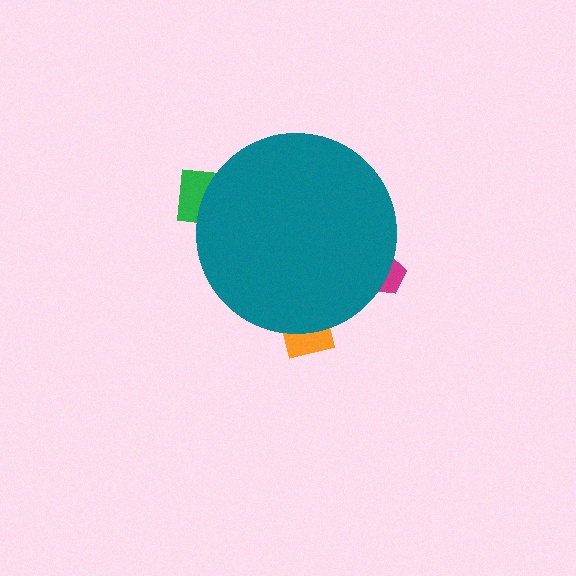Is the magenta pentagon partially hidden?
Yes, the magenta pentagon is partially hidden behind the teal circle.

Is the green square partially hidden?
Yes, the green square is partially hidden behind the teal circle.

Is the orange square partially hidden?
Yes, the orange square is partially hidden behind the teal circle.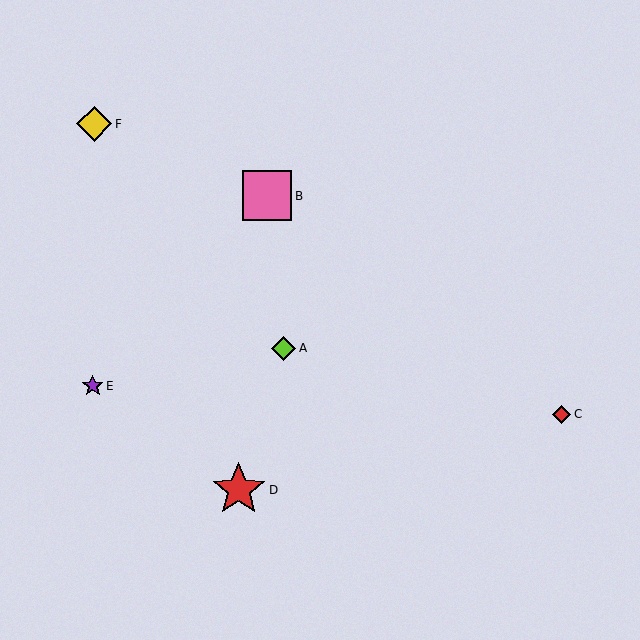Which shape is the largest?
The red star (labeled D) is the largest.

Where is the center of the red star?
The center of the red star is at (239, 490).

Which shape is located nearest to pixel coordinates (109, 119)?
The yellow diamond (labeled F) at (94, 124) is nearest to that location.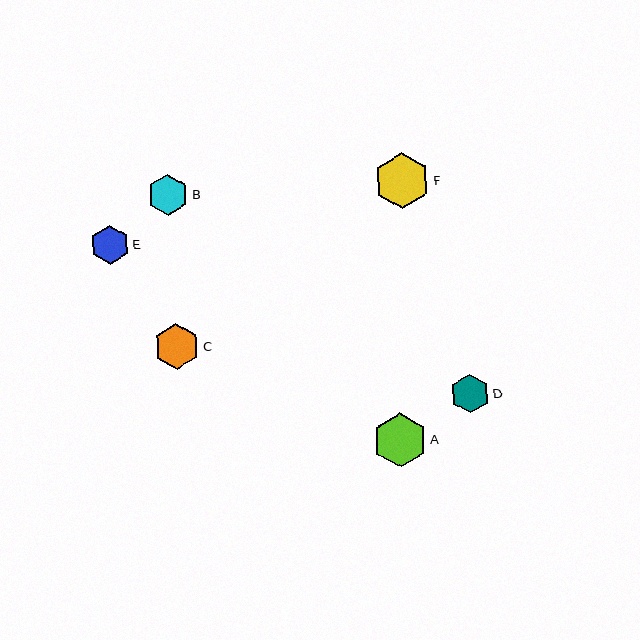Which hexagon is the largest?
Hexagon F is the largest with a size of approximately 56 pixels.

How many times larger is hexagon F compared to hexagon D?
Hexagon F is approximately 1.4 times the size of hexagon D.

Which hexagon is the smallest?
Hexagon D is the smallest with a size of approximately 39 pixels.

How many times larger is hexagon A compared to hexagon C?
Hexagon A is approximately 1.2 times the size of hexagon C.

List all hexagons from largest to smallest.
From largest to smallest: F, A, C, B, E, D.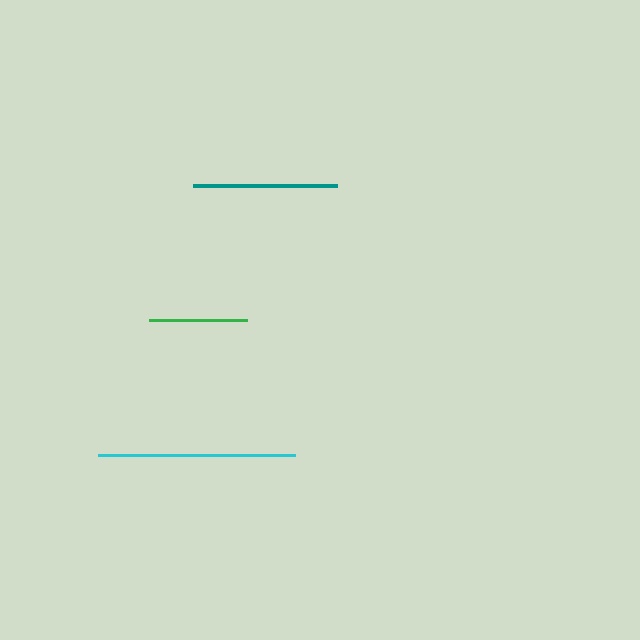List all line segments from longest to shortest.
From longest to shortest: cyan, teal, green.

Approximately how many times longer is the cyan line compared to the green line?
The cyan line is approximately 2.0 times the length of the green line.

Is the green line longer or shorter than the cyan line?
The cyan line is longer than the green line.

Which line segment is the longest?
The cyan line is the longest at approximately 197 pixels.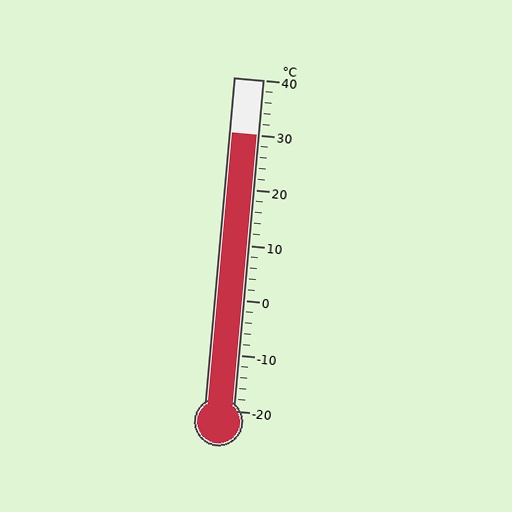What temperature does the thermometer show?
The thermometer shows approximately 30°C.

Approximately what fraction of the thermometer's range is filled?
The thermometer is filled to approximately 85% of its range.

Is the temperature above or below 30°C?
The temperature is at 30°C.